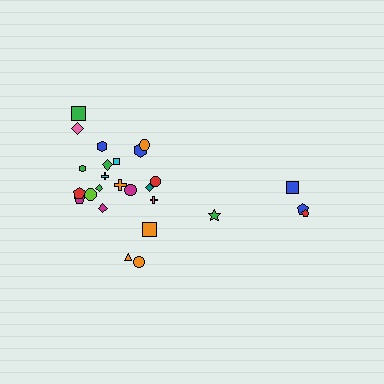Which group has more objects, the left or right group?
The left group.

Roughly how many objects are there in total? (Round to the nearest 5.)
Roughly 25 objects in total.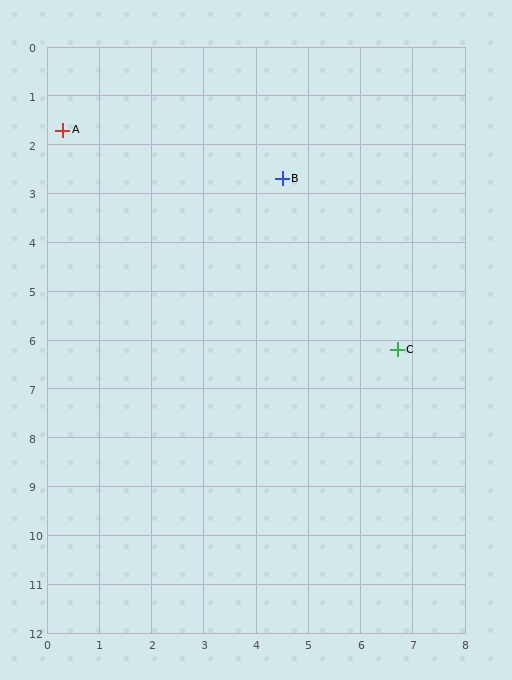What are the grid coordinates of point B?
Point B is at approximately (4.5, 2.7).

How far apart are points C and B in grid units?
Points C and B are about 4.1 grid units apart.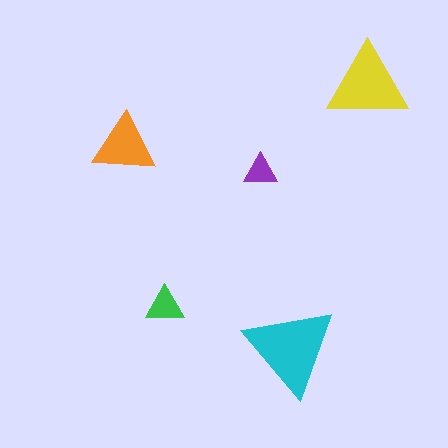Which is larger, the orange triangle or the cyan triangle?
The cyan one.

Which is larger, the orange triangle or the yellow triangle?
The yellow one.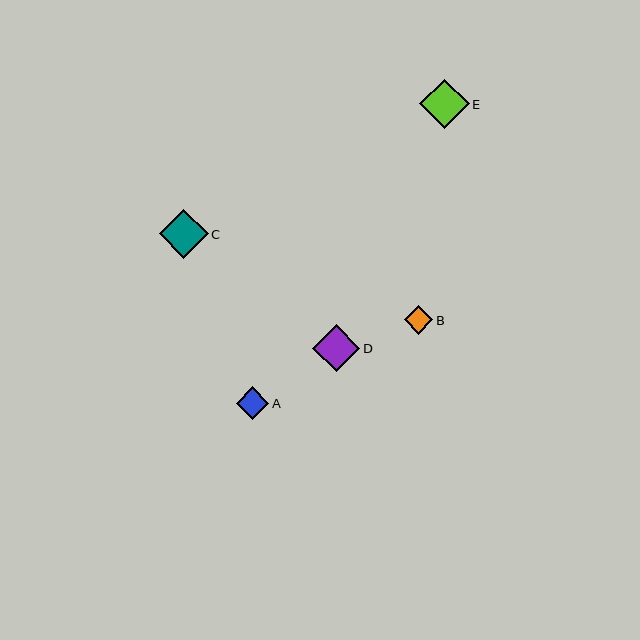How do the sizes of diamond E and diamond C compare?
Diamond E and diamond C are approximately the same size.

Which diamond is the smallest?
Diamond B is the smallest with a size of approximately 29 pixels.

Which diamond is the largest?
Diamond E is the largest with a size of approximately 49 pixels.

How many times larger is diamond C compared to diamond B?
Diamond C is approximately 1.7 times the size of diamond B.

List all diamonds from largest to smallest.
From largest to smallest: E, C, D, A, B.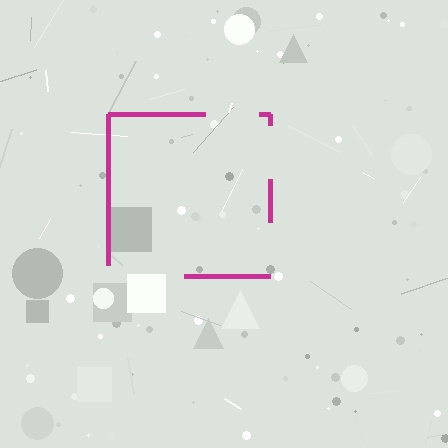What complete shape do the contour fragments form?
The contour fragments form a square.